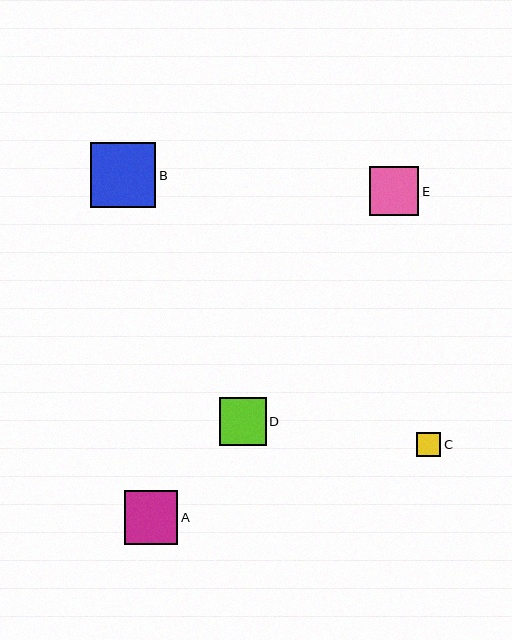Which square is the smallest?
Square C is the smallest with a size of approximately 24 pixels.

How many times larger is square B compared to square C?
Square B is approximately 2.7 times the size of square C.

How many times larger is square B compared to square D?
Square B is approximately 1.4 times the size of square D.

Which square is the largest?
Square B is the largest with a size of approximately 65 pixels.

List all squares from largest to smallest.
From largest to smallest: B, A, E, D, C.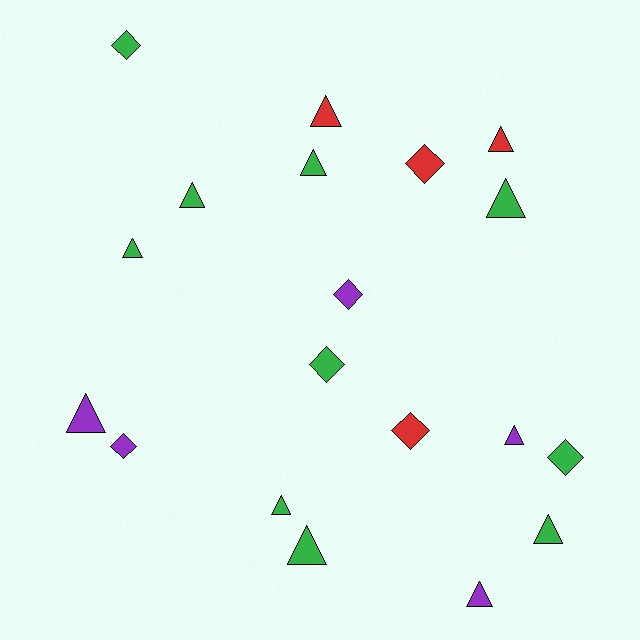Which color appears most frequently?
Green, with 10 objects.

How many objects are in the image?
There are 19 objects.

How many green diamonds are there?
There are 3 green diamonds.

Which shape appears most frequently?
Triangle, with 12 objects.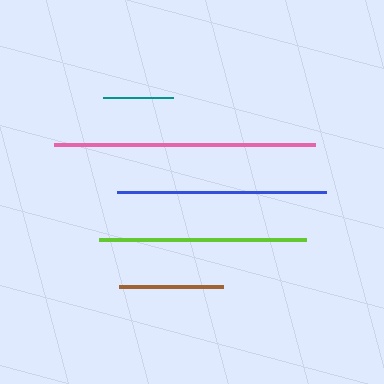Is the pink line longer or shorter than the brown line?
The pink line is longer than the brown line.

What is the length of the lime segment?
The lime segment is approximately 207 pixels long.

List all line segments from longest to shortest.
From longest to shortest: pink, blue, lime, brown, teal.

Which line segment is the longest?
The pink line is the longest at approximately 261 pixels.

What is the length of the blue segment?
The blue segment is approximately 208 pixels long.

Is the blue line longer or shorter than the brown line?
The blue line is longer than the brown line.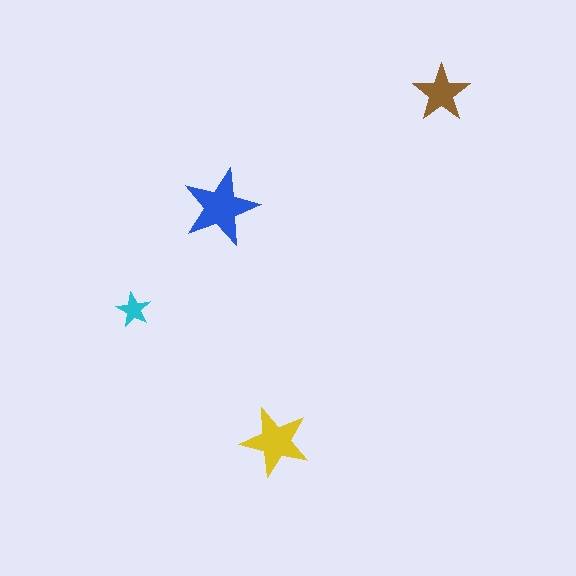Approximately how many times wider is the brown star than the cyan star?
About 1.5 times wider.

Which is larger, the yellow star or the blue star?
The blue one.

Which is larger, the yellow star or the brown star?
The yellow one.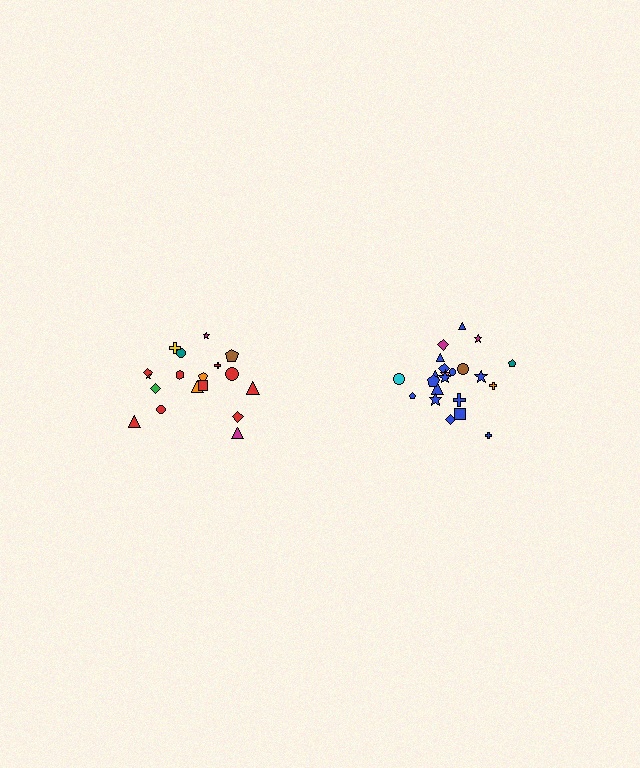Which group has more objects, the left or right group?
The right group.